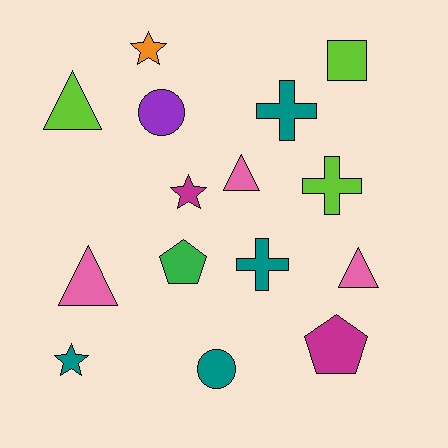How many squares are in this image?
There is 1 square.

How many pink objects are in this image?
There are 3 pink objects.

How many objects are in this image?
There are 15 objects.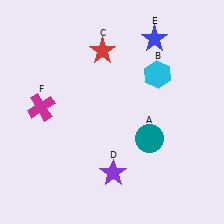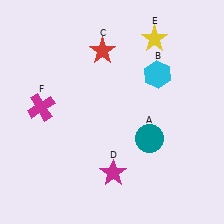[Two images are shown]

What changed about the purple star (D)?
In Image 1, D is purple. In Image 2, it changed to magenta.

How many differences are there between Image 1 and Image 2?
There are 2 differences between the two images.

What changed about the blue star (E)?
In Image 1, E is blue. In Image 2, it changed to yellow.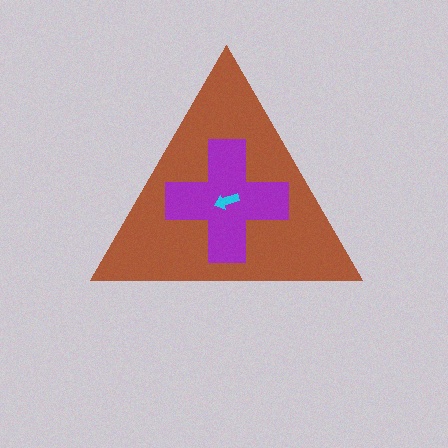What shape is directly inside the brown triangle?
The purple cross.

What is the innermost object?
The cyan arrow.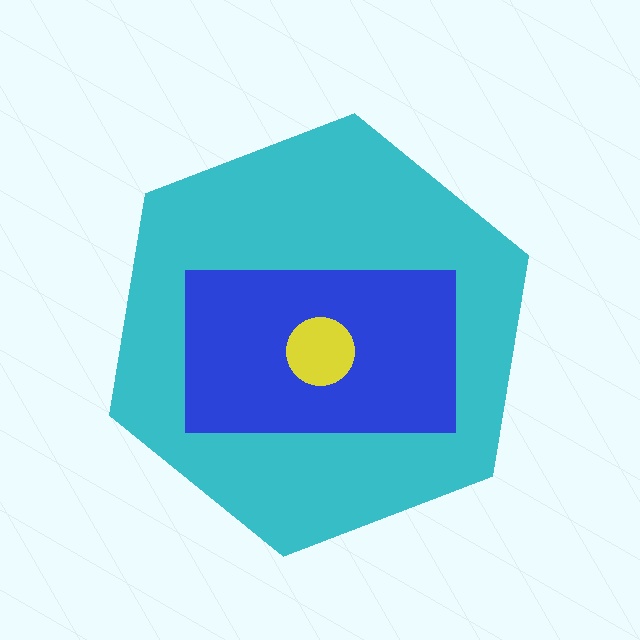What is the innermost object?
The yellow circle.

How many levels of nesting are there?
3.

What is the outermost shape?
The cyan hexagon.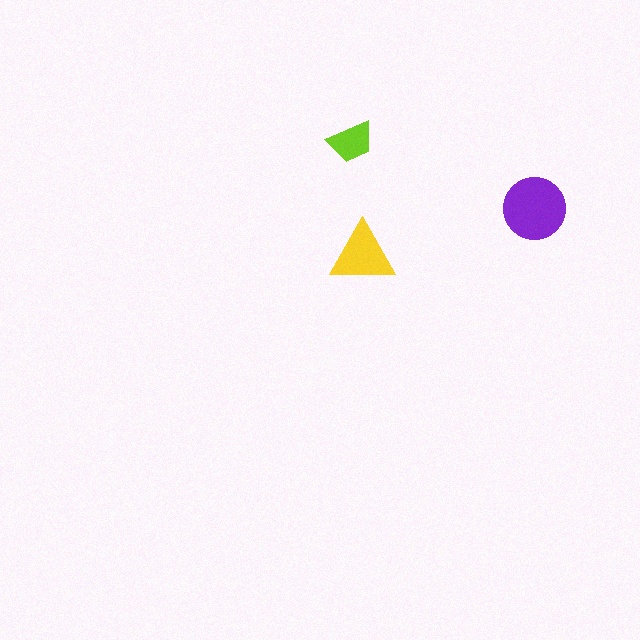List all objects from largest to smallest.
The purple circle, the yellow triangle, the lime trapezoid.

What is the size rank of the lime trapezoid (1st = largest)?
3rd.